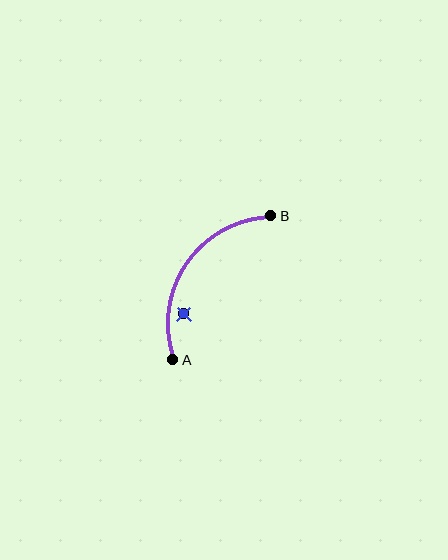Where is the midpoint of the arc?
The arc midpoint is the point on the curve farthest from the straight line joining A and B. It sits above and to the left of that line.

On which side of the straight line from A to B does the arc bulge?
The arc bulges above and to the left of the straight line connecting A and B.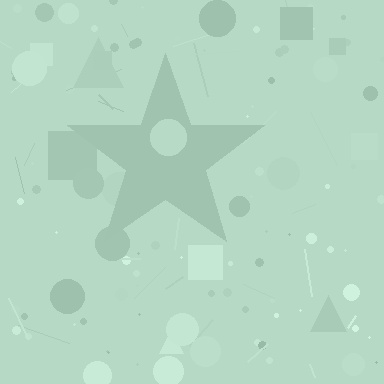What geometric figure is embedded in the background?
A star is embedded in the background.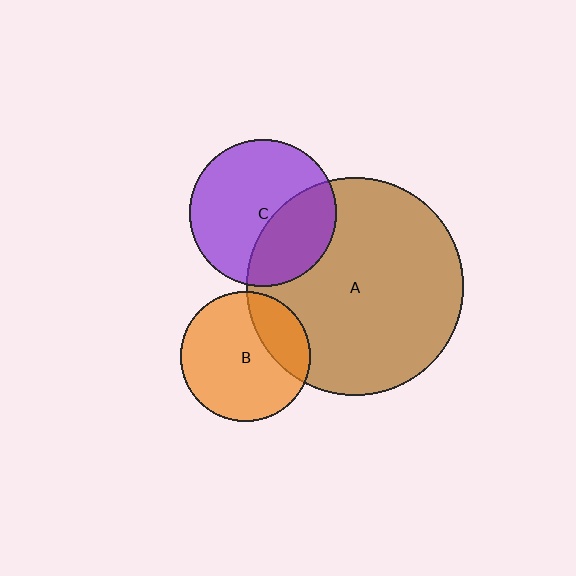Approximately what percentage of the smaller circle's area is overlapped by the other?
Approximately 25%.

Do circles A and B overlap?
Yes.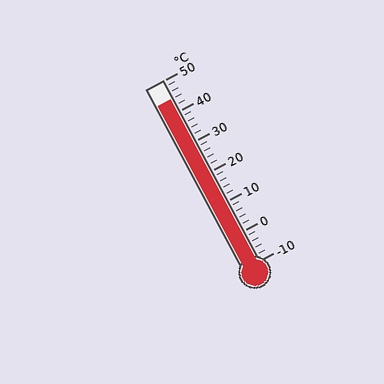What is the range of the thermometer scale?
The thermometer scale ranges from -10°C to 50°C.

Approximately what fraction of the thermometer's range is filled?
The thermometer is filled to approximately 90% of its range.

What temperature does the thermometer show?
The thermometer shows approximately 44°C.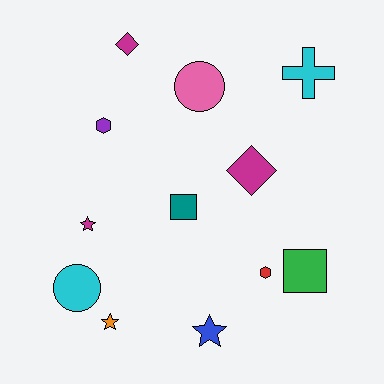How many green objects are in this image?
There is 1 green object.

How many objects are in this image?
There are 12 objects.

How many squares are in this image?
There are 2 squares.